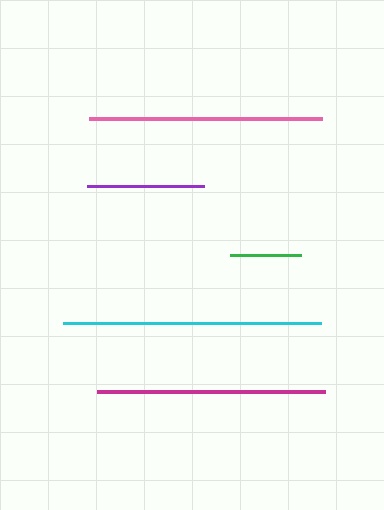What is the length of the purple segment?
The purple segment is approximately 117 pixels long.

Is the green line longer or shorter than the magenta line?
The magenta line is longer than the green line.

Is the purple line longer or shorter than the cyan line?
The cyan line is longer than the purple line.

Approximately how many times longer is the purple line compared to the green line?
The purple line is approximately 1.6 times the length of the green line.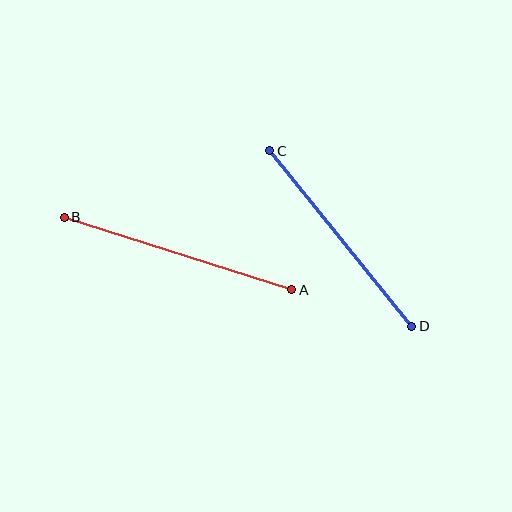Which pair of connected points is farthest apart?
Points A and B are farthest apart.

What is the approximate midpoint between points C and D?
The midpoint is at approximately (341, 239) pixels.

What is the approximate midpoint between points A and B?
The midpoint is at approximately (178, 254) pixels.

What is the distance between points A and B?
The distance is approximately 238 pixels.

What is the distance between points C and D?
The distance is approximately 226 pixels.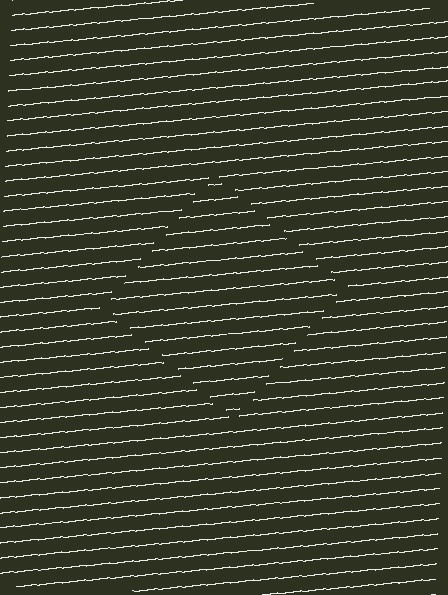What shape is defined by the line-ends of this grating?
An illusory square. The interior of the shape contains the same grating, shifted by half a period — the contour is defined by the phase discontinuity where line-ends from the inner and outer gratings abut.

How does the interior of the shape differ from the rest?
The interior of the shape contains the same grating, shifted by half a period — the contour is defined by the phase discontinuity where line-ends from the inner and outer gratings abut.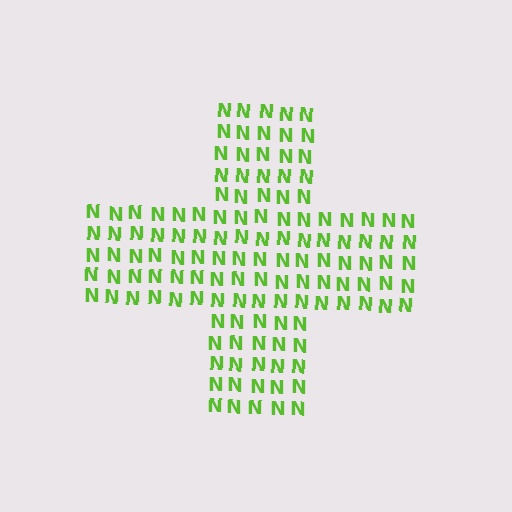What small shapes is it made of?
It is made of small letter N's.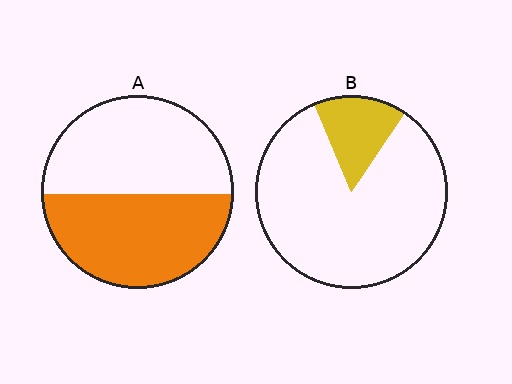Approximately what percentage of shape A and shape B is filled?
A is approximately 50% and B is approximately 15%.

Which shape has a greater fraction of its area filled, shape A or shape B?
Shape A.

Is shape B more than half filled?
No.